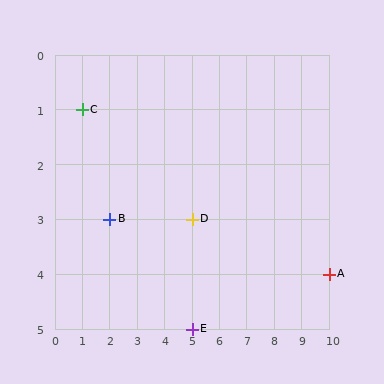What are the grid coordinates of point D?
Point D is at grid coordinates (5, 3).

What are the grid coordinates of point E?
Point E is at grid coordinates (5, 5).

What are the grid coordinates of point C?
Point C is at grid coordinates (1, 1).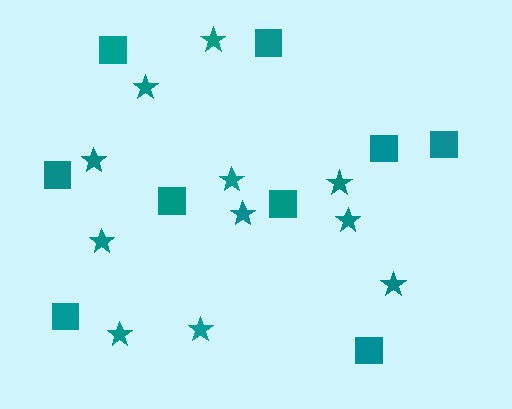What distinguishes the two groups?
There are 2 groups: one group of squares (9) and one group of stars (11).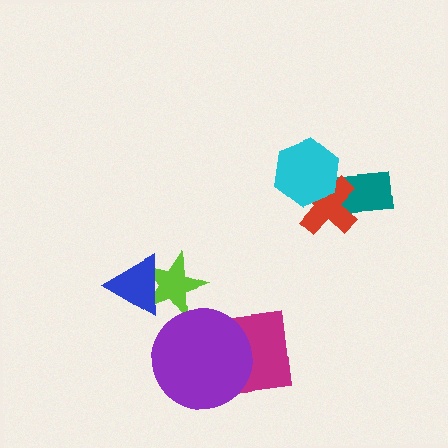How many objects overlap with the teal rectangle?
2 objects overlap with the teal rectangle.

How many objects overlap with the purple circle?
1 object overlaps with the purple circle.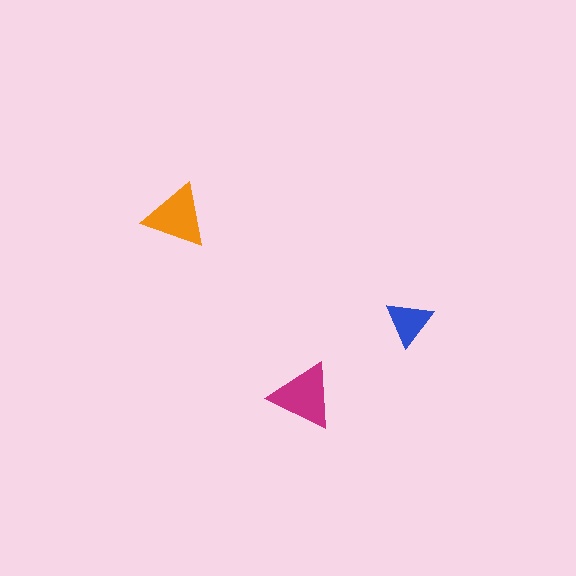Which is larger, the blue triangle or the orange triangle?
The orange one.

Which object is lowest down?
The magenta triangle is bottommost.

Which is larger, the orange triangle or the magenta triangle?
The magenta one.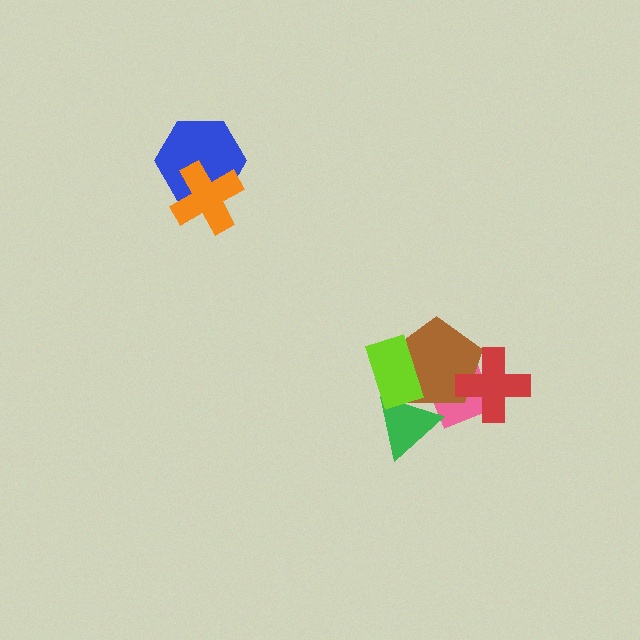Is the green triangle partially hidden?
Yes, it is partially covered by another shape.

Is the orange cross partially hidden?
No, no other shape covers it.